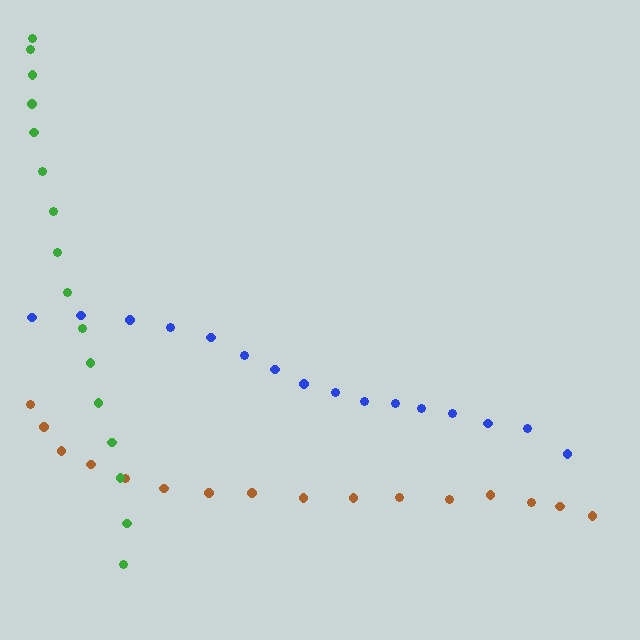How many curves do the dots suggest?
There are 3 distinct paths.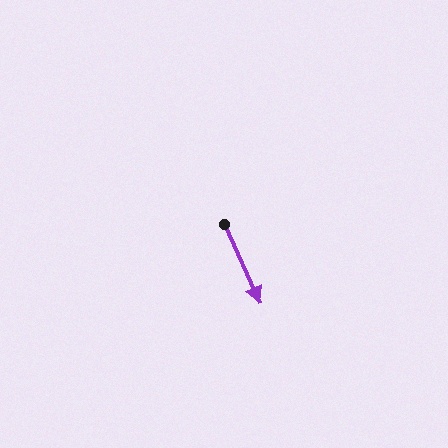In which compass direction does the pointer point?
Southeast.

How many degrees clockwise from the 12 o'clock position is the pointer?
Approximately 155 degrees.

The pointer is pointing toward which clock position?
Roughly 5 o'clock.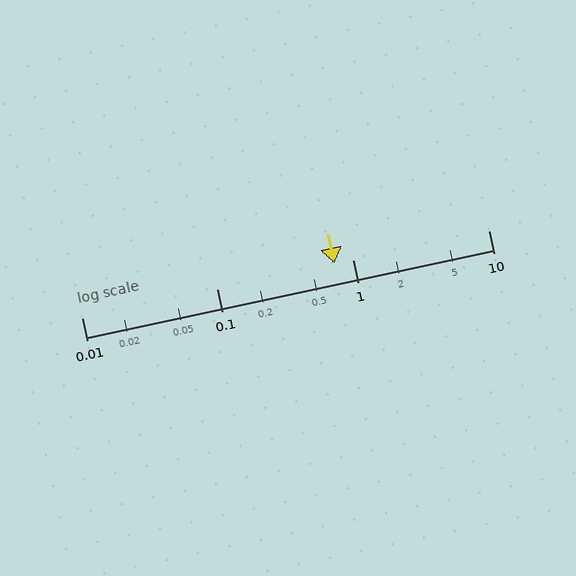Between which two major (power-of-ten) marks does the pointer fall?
The pointer is between 0.1 and 1.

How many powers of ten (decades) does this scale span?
The scale spans 3 decades, from 0.01 to 10.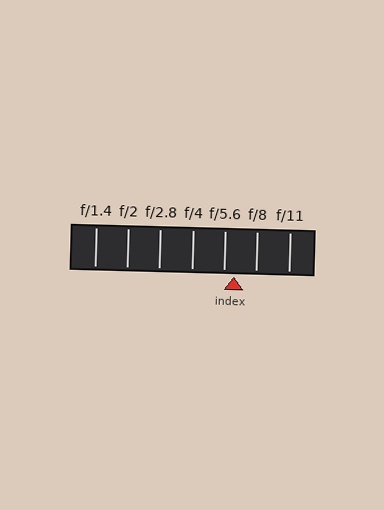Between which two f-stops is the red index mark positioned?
The index mark is between f/5.6 and f/8.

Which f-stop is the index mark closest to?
The index mark is closest to f/5.6.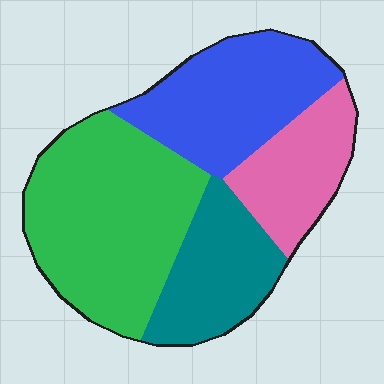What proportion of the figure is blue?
Blue takes up between a sixth and a third of the figure.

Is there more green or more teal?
Green.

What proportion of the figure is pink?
Pink takes up about one sixth (1/6) of the figure.